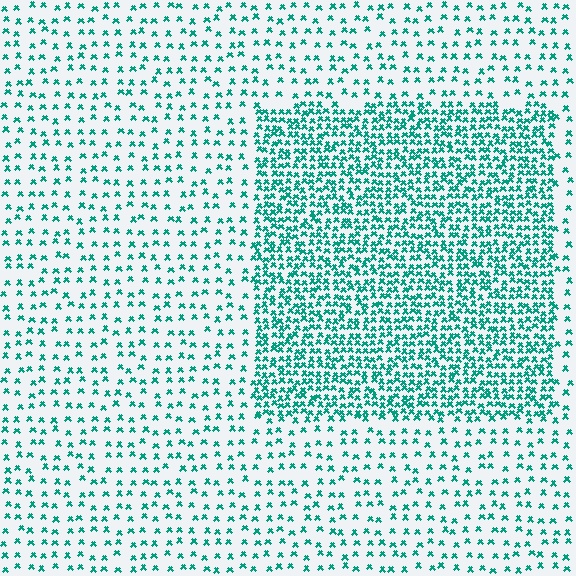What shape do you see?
I see a rectangle.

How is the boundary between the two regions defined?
The boundary is defined by a change in element density (approximately 2.6x ratio). All elements are the same color, size, and shape.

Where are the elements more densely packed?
The elements are more densely packed inside the rectangle boundary.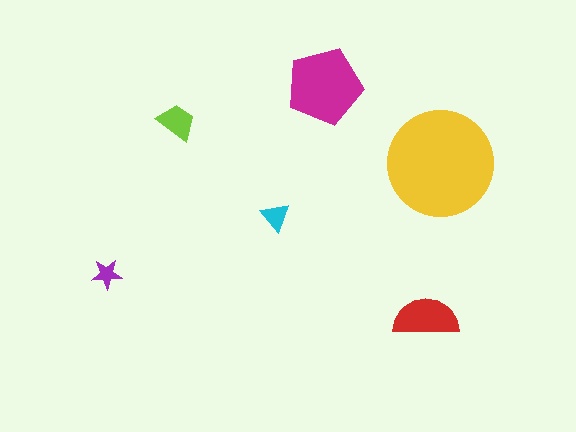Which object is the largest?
The yellow circle.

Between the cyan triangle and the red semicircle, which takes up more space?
The red semicircle.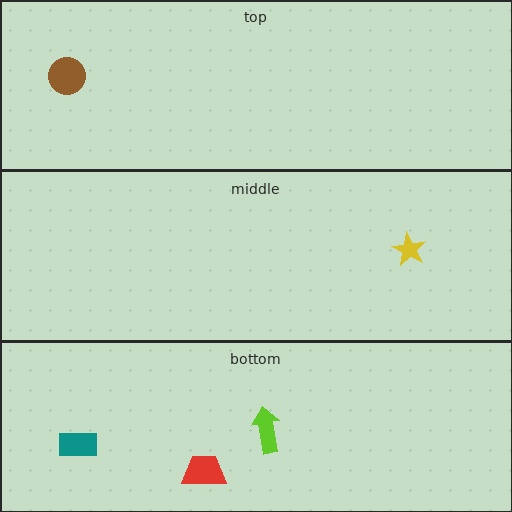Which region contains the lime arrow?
The bottom region.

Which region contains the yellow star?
The middle region.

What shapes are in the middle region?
The yellow star.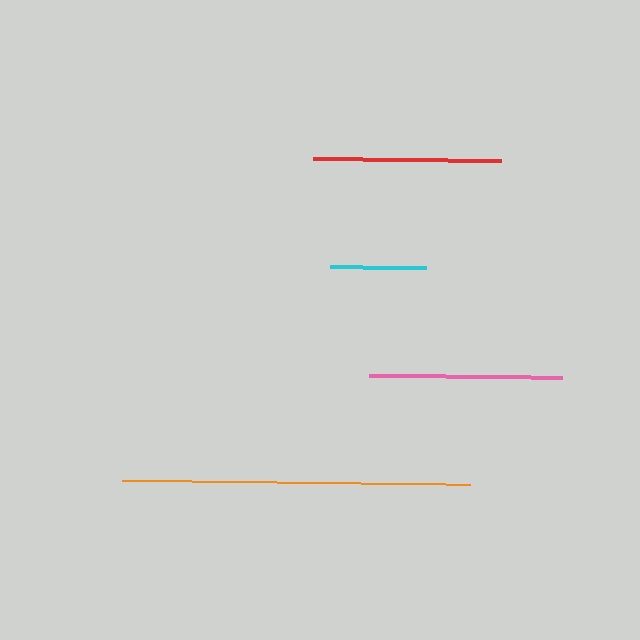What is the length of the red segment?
The red segment is approximately 189 pixels long.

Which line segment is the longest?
The orange line is the longest at approximately 349 pixels.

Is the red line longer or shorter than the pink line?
The pink line is longer than the red line.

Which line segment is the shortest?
The cyan line is the shortest at approximately 97 pixels.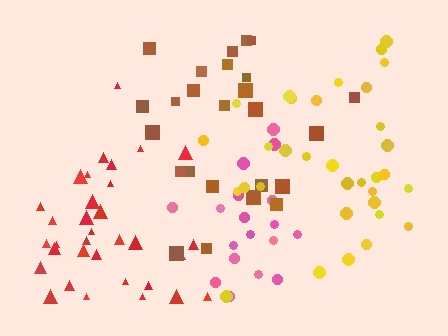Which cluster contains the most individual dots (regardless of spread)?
Red (33).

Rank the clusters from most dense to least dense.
pink, red, yellow, brown.